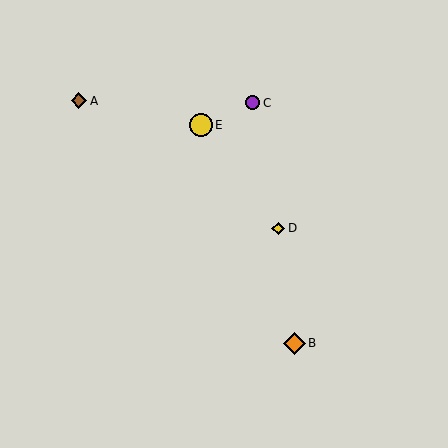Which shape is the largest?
The yellow circle (labeled E) is the largest.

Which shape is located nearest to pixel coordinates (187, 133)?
The yellow circle (labeled E) at (201, 125) is nearest to that location.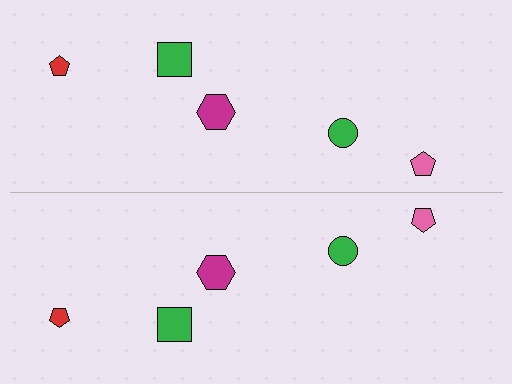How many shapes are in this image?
There are 10 shapes in this image.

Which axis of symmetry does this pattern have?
The pattern has a horizontal axis of symmetry running through the center of the image.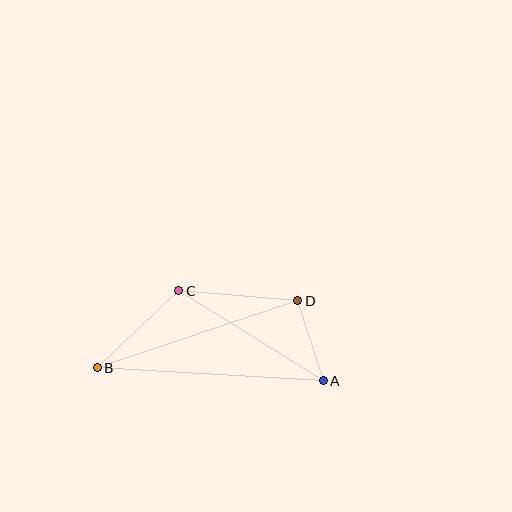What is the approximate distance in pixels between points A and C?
The distance between A and C is approximately 170 pixels.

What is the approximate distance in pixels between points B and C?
The distance between B and C is approximately 112 pixels.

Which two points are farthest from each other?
Points A and B are farthest from each other.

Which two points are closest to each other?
Points A and D are closest to each other.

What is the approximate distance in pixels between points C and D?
The distance between C and D is approximately 119 pixels.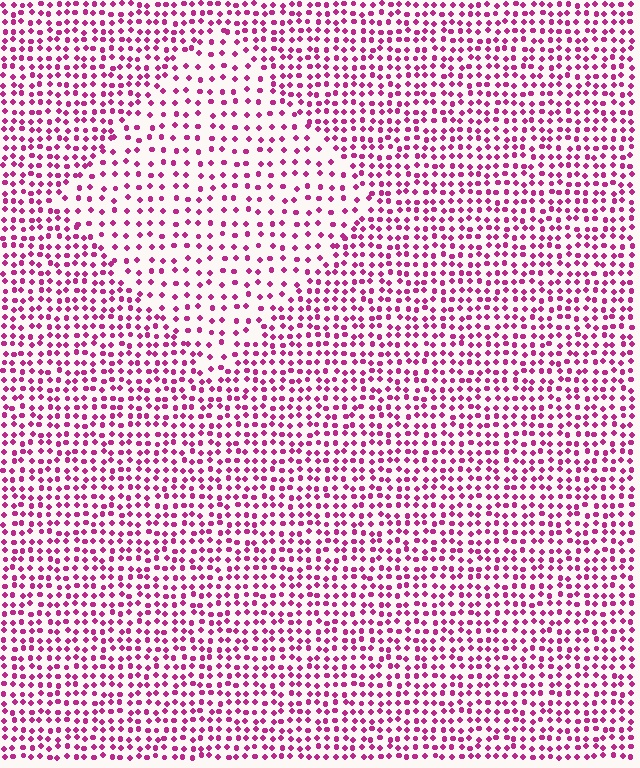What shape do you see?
I see a diamond.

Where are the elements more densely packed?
The elements are more densely packed outside the diamond boundary.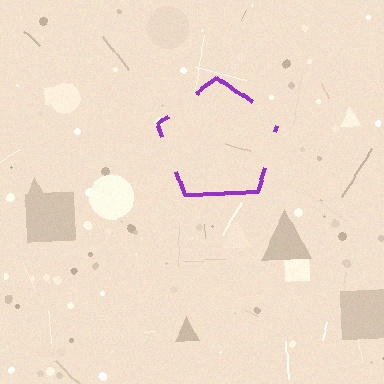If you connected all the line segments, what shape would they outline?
They would outline a pentagon.